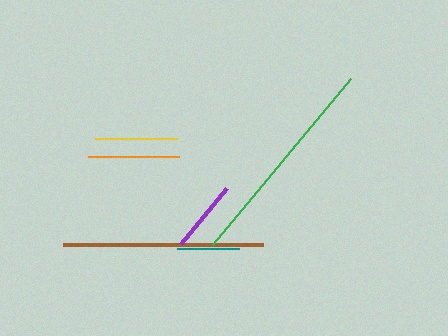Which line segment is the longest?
The green line is the longest at approximately 217 pixels.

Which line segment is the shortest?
The teal line is the shortest at approximately 62 pixels.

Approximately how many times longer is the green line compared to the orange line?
The green line is approximately 2.4 times the length of the orange line.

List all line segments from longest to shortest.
From longest to shortest: green, brown, orange, yellow, purple, teal.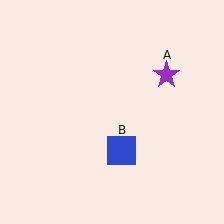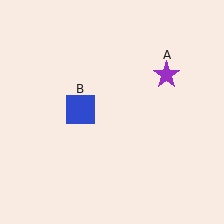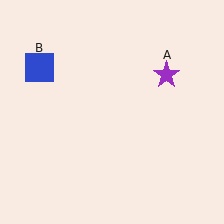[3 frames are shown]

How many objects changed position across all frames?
1 object changed position: blue square (object B).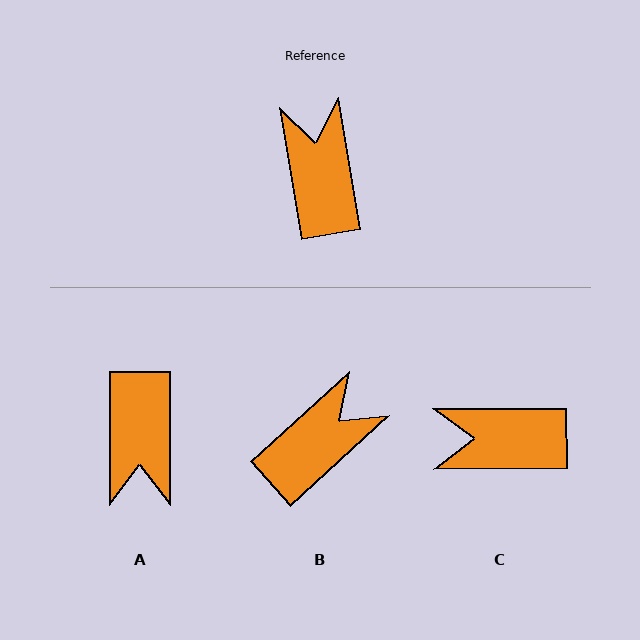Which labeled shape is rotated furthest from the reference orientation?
A, about 170 degrees away.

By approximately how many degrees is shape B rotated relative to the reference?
Approximately 57 degrees clockwise.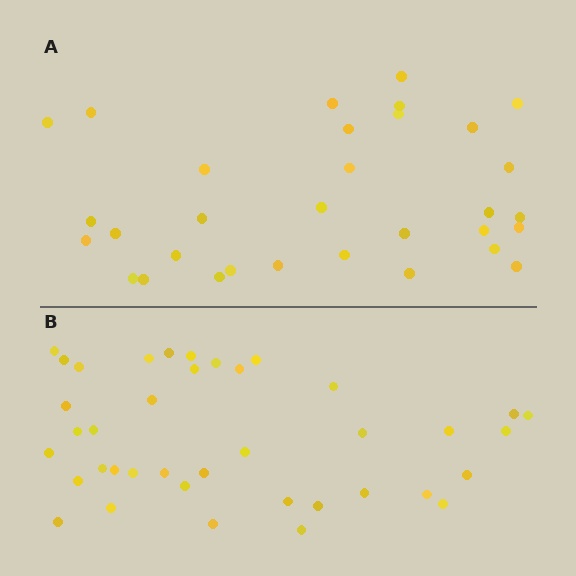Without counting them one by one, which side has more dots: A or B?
Region B (the bottom region) has more dots.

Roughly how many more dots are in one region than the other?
Region B has roughly 8 or so more dots than region A.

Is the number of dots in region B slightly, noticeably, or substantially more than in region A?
Region B has only slightly more — the two regions are fairly close. The ratio is roughly 1.2 to 1.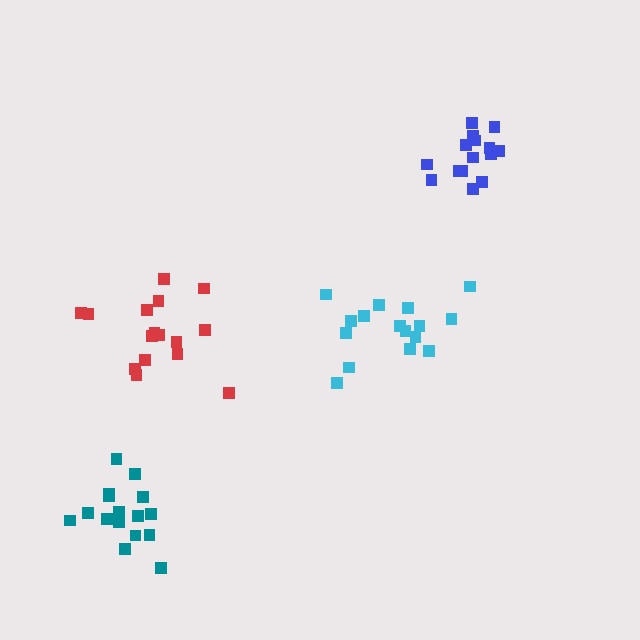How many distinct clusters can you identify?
There are 4 distinct clusters.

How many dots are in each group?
Group 1: 16 dots, Group 2: 16 dots, Group 3: 15 dots, Group 4: 16 dots (63 total).